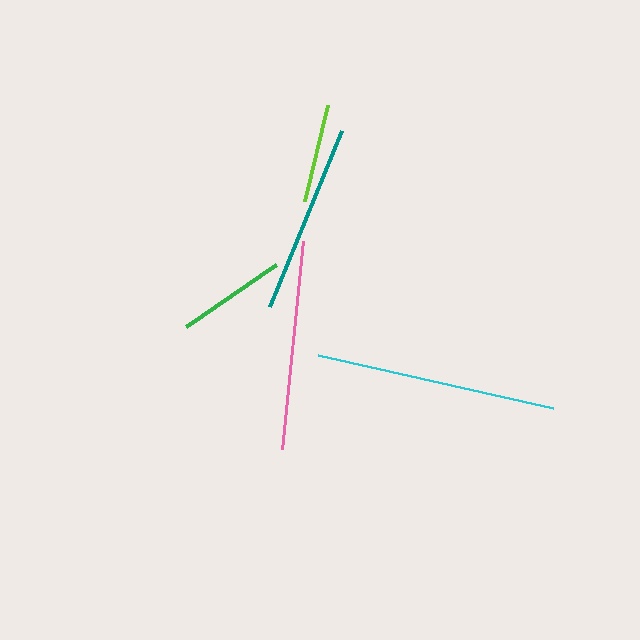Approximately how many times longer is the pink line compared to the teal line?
The pink line is approximately 1.1 times the length of the teal line.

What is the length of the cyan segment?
The cyan segment is approximately 241 pixels long.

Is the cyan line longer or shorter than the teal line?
The cyan line is longer than the teal line.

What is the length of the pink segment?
The pink segment is approximately 209 pixels long.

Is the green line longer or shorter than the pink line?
The pink line is longer than the green line.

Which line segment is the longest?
The cyan line is the longest at approximately 241 pixels.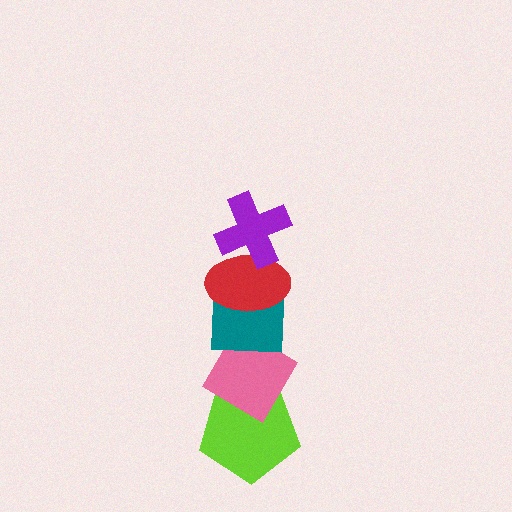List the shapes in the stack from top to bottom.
From top to bottom: the purple cross, the red ellipse, the teal square, the pink diamond, the lime pentagon.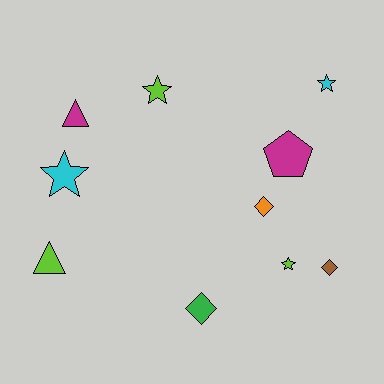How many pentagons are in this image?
There is 1 pentagon.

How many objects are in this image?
There are 10 objects.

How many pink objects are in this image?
There are no pink objects.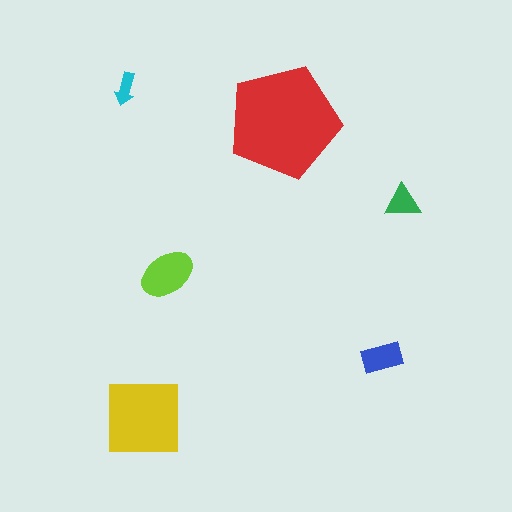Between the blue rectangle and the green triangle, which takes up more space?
The blue rectangle.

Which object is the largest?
The red pentagon.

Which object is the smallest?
The cyan arrow.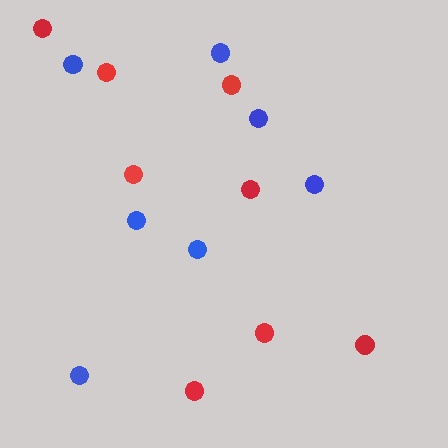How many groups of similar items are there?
There are 2 groups: one group of red circles (8) and one group of blue circles (7).